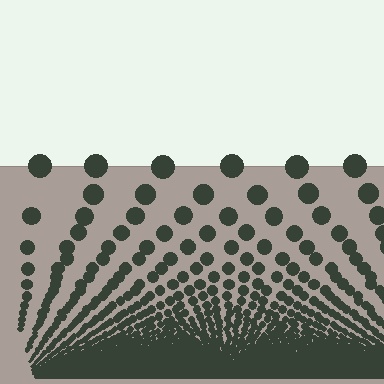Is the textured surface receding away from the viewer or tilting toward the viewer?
The surface appears to tilt toward the viewer. Texture elements get larger and sparser toward the top.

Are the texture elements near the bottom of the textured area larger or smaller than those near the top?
Smaller. The gradient is inverted — elements near the bottom are smaller and denser.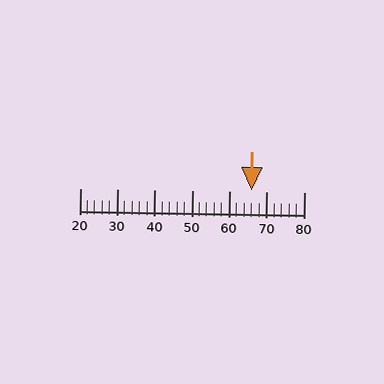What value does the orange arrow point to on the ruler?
The orange arrow points to approximately 66.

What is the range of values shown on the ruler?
The ruler shows values from 20 to 80.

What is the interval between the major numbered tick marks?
The major tick marks are spaced 10 units apart.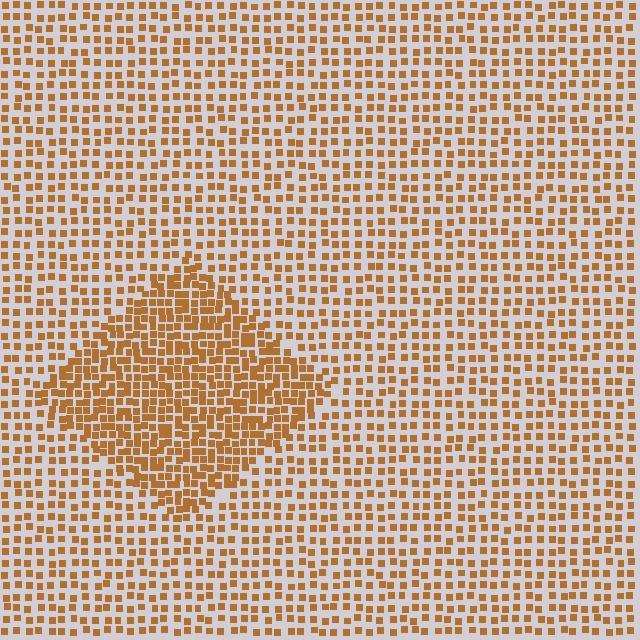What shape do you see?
I see a diamond.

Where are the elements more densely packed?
The elements are more densely packed inside the diamond boundary.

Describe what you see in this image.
The image contains small brown elements arranged at two different densities. A diamond-shaped region is visible where the elements are more densely packed than the surrounding area.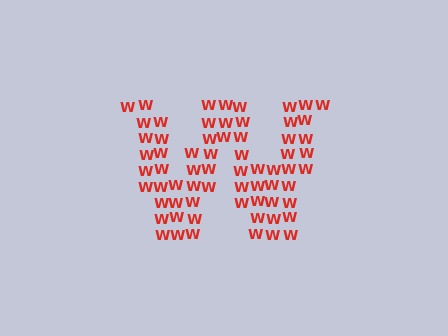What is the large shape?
The large shape is the letter W.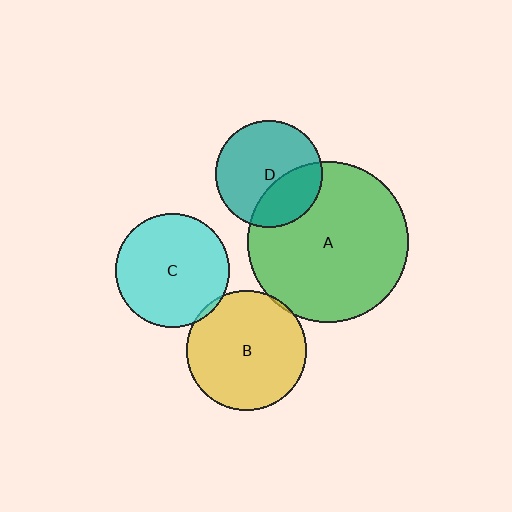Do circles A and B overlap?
Yes.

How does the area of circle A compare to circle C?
Approximately 2.0 times.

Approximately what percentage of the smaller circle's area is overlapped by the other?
Approximately 5%.